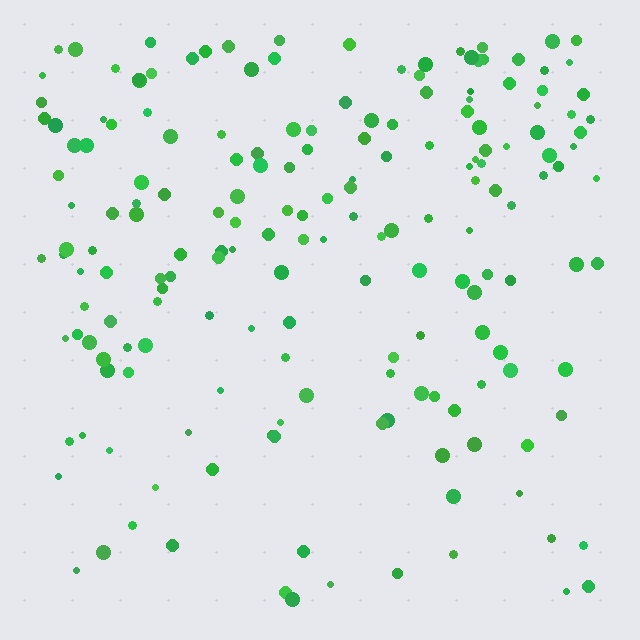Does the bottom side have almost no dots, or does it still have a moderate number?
Still a moderate number, just noticeably fewer than the top.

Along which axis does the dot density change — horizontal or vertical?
Vertical.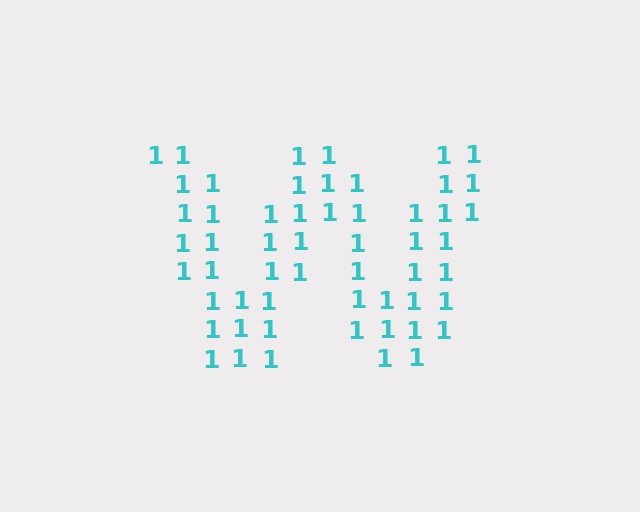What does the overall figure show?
The overall figure shows the letter W.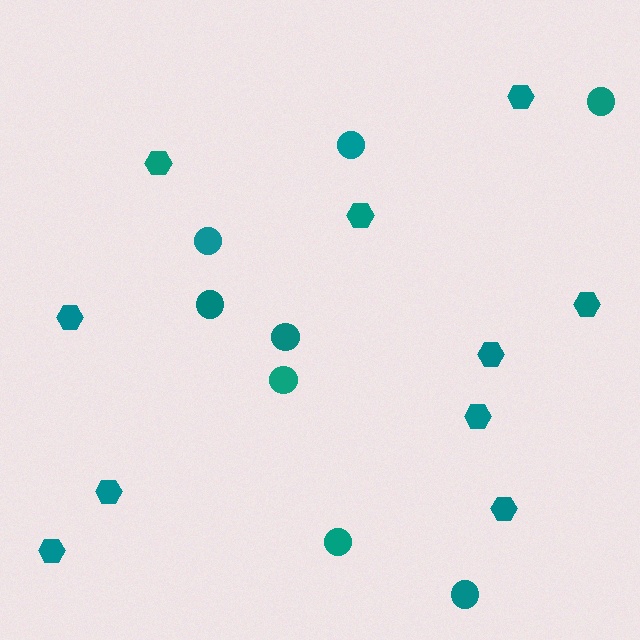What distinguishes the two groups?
There are 2 groups: one group of circles (8) and one group of hexagons (10).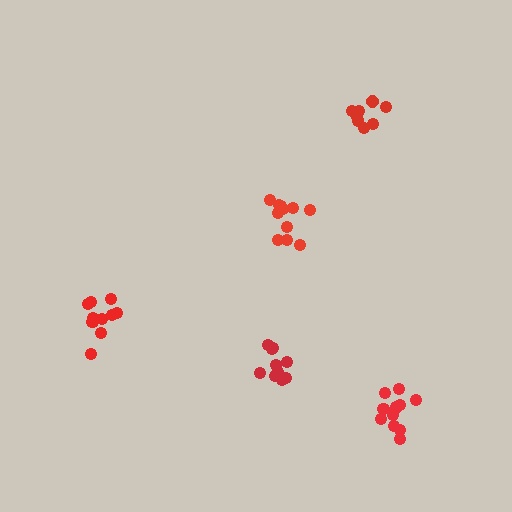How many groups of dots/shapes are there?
There are 5 groups.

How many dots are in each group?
Group 1: 11 dots, Group 2: 11 dots, Group 3: 10 dots, Group 4: 11 dots, Group 5: 8 dots (51 total).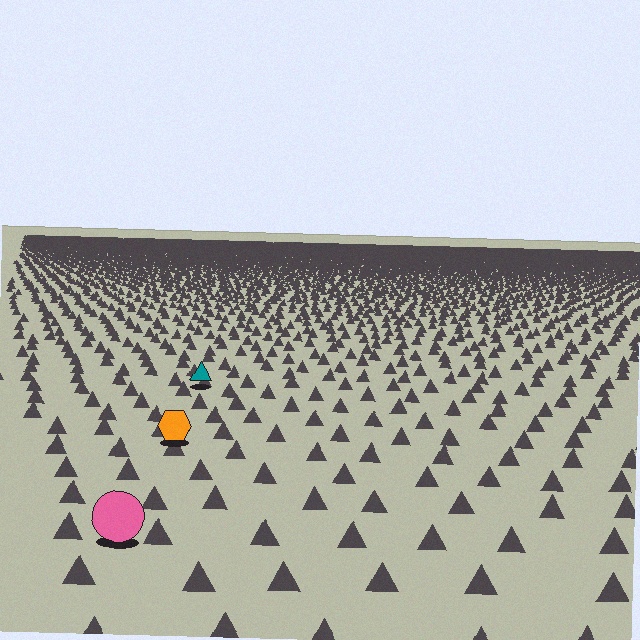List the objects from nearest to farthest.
From nearest to farthest: the pink circle, the orange hexagon, the teal triangle.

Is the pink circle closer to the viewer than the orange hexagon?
Yes. The pink circle is closer — you can tell from the texture gradient: the ground texture is coarser near it.